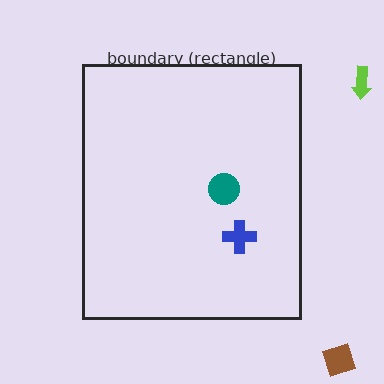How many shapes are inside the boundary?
2 inside, 2 outside.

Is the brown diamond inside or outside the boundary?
Outside.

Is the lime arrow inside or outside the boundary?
Outside.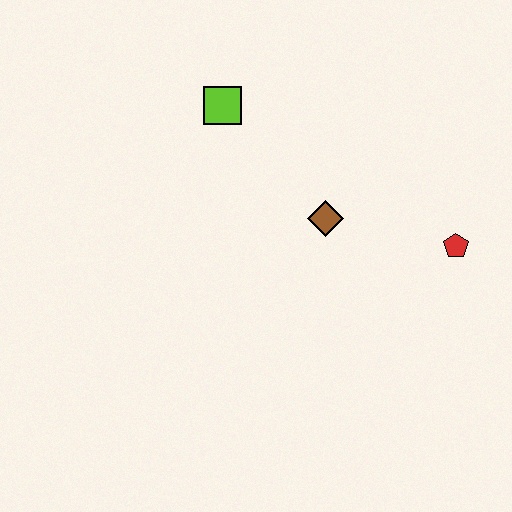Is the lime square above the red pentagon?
Yes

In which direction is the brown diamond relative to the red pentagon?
The brown diamond is to the left of the red pentagon.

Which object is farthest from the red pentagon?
The lime square is farthest from the red pentagon.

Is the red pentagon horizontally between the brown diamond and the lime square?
No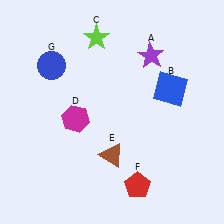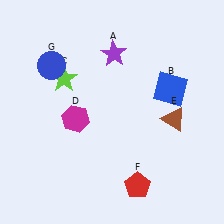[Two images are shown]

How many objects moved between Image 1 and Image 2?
3 objects moved between the two images.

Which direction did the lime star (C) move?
The lime star (C) moved down.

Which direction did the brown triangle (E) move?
The brown triangle (E) moved right.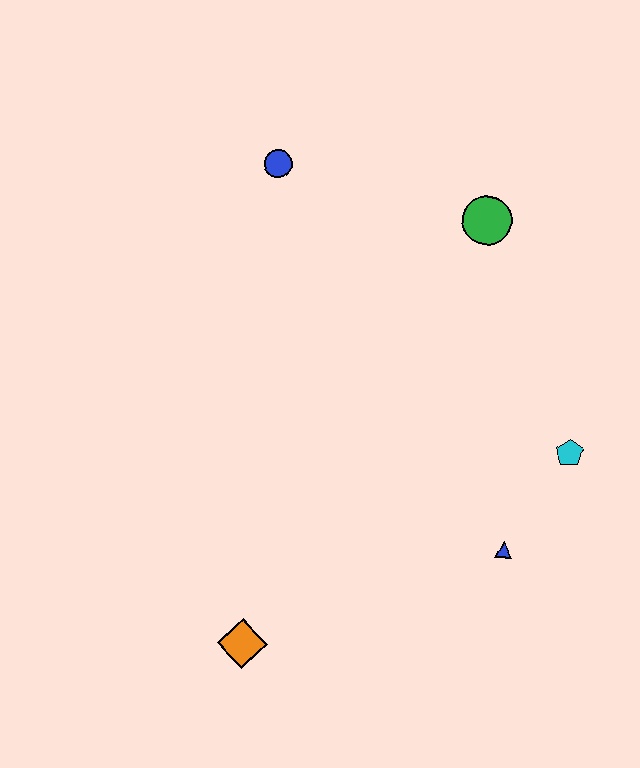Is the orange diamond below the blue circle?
Yes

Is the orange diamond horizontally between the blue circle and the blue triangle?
No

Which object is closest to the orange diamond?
The blue triangle is closest to the orange diamond.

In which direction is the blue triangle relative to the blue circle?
The blue triangle is below the blue circle.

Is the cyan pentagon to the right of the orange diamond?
Yes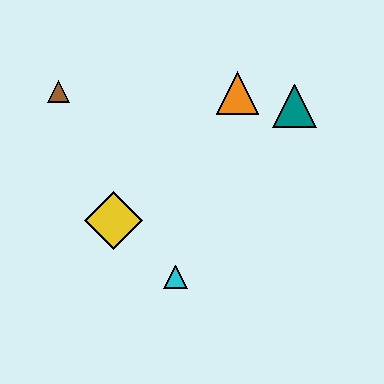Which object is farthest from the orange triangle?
The cyan triangle is farthest from the orange triangle.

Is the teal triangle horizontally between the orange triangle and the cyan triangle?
No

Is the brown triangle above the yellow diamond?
Yes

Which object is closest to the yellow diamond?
The cyan triangle is closest to the yellow diamond.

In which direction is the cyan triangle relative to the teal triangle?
The cyan triangle is below the teal triangle.